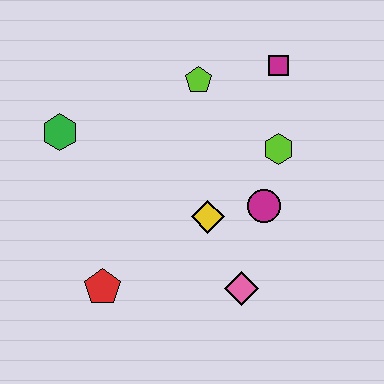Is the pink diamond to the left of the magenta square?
Yes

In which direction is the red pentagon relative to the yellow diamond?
The red pentagon is to the left of the yellow diamond.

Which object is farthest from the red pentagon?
The magenta square is farthest from the red pentagon.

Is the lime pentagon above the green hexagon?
Yes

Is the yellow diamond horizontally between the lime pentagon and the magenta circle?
Yes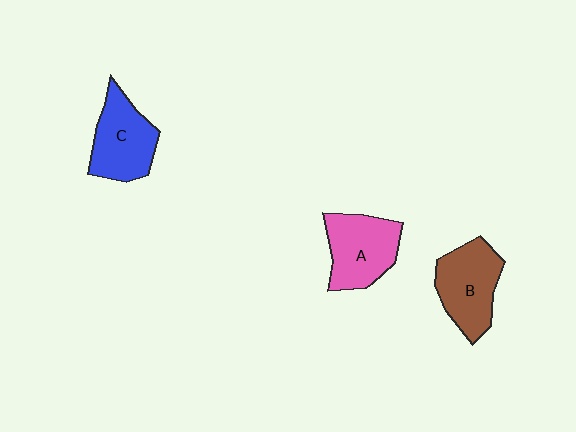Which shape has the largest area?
Shape B (brown).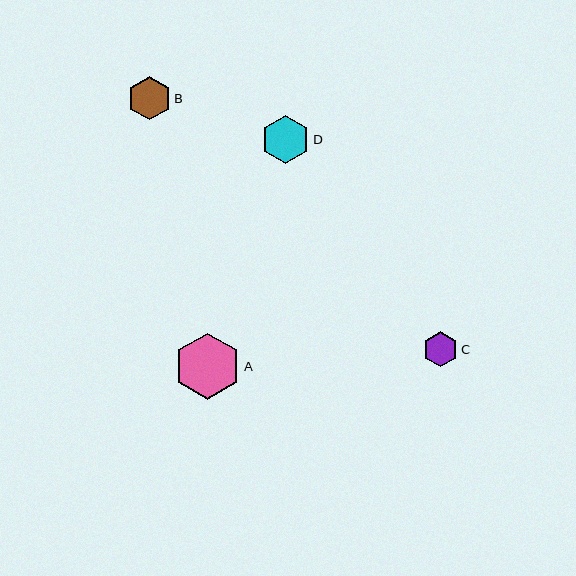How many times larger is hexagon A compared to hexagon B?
Hexagon A is approximately 1.5 times the size of hexagon B.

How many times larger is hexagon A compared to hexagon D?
Hexagon A is approximately 1.4 times the size of hexagon D.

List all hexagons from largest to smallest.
From largest to smallest: A, D, B, C.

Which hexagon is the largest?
Hexagon A is the largest with a size of approximately 66 pixels.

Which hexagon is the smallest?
Hexagon C is the smallest with a size of approximately 35 pixels.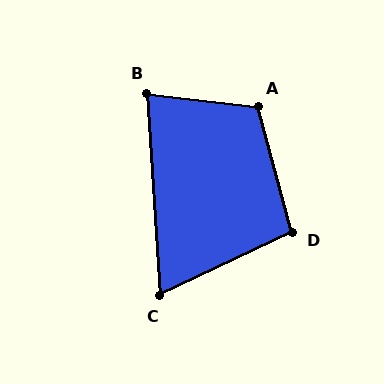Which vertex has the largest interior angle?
A, at approximately 112 degrees.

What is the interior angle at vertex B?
Approximately 80 degrees (acute).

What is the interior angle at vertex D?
Approximately 100 degrees (obtuse).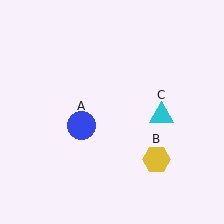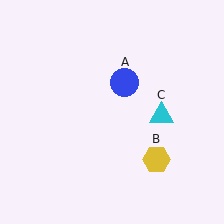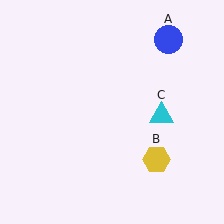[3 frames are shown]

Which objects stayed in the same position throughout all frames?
Yellow hexagon (object B) and cyan triangle (object C) remained stationary.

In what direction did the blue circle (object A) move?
The blue circle (object A) moved up and to the right.